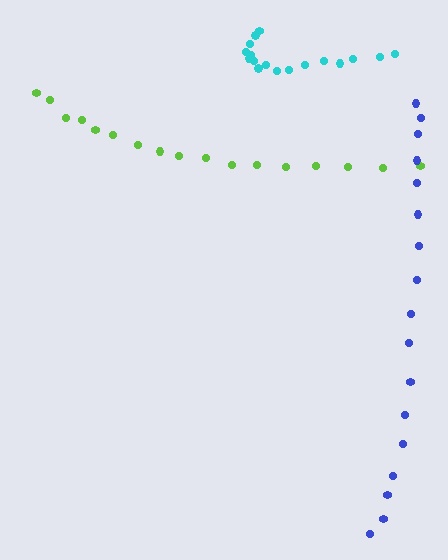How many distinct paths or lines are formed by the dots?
There are 3 distinct paths.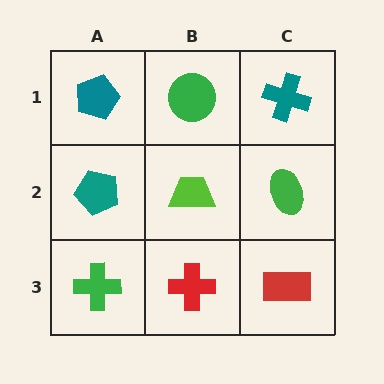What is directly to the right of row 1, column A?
A green circle.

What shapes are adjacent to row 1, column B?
A lime trapezoid (row 2, column B), a teal pentagon (row 1, column A), a teal cross (row 1, column C).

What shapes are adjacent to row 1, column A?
A teal pentagon (row 2, column A), a green circle (row 1, column B).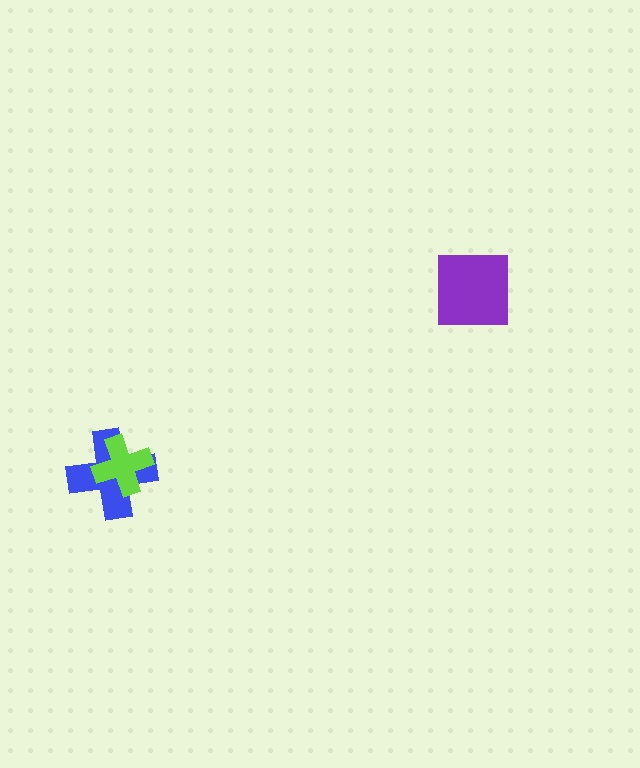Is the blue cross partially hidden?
Yes, it is partially covered by another shape.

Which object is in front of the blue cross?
The lime cross is in front of the blue cross.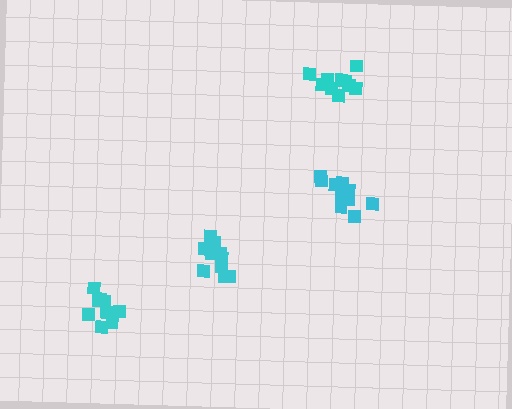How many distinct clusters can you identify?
There are 4 distinct clusters.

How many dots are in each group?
Group 1: 11 dots, Group 2: 9 dots, Group 3: 12 dots, Group 4: 10 dots (42 total).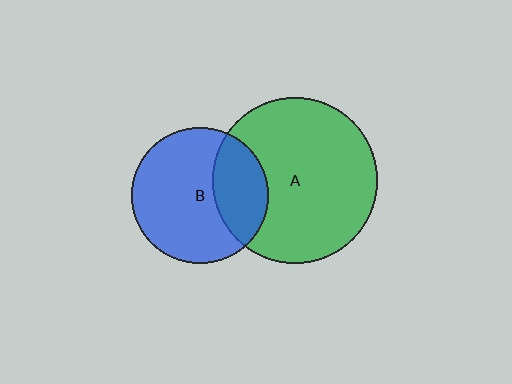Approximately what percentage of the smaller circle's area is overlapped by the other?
Approximately 30%.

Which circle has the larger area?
Circle A (green).